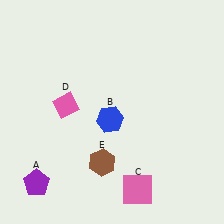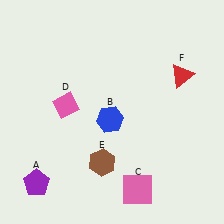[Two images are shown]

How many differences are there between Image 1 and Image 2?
There is 1 difference between the two images.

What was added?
A red triangle (F) was added in Image 2.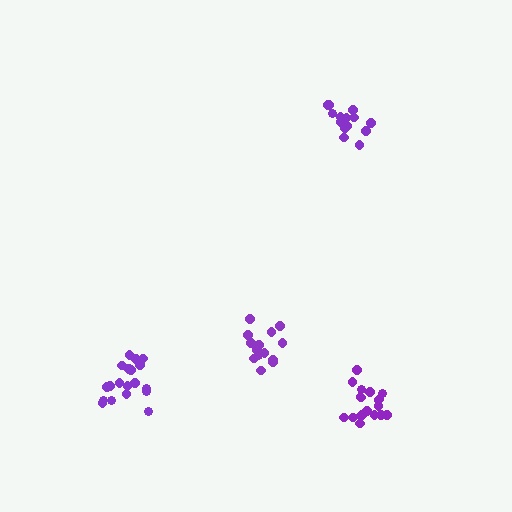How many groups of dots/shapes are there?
There are 4 groups.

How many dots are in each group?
Group 1: 15 dots, Group 2: 15 dots, Group 3: 19 dots, Group 4: 19 dots (68 total).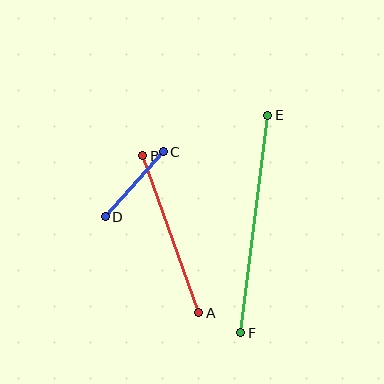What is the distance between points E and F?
The distance is approximately 219 pixels.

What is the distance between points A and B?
The distance is approximately 167 pixels.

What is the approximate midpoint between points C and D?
The midpoint is at approximately (134, 184) pixels.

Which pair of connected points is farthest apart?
Points E and F are farthest apart.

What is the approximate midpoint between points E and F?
The midpoint is at approximately (254, 224) pixels.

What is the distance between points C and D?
The distance is approximately 87 pixels.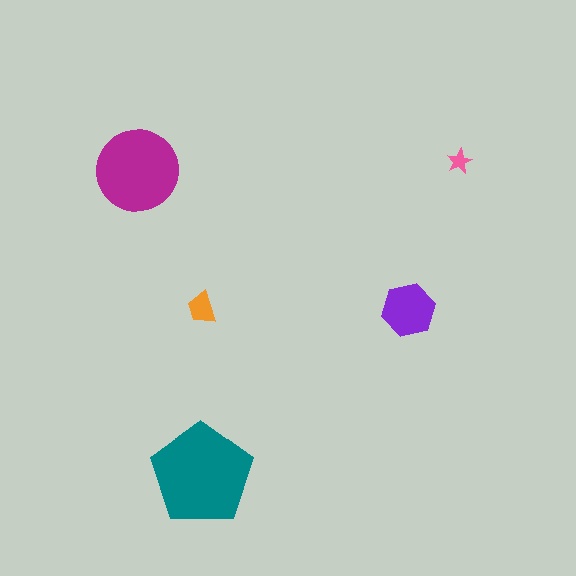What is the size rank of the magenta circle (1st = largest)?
2nd.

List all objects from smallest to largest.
The pink star, the orange trapezoid, the purple hexagon, the magenta circle, the teal pentagon.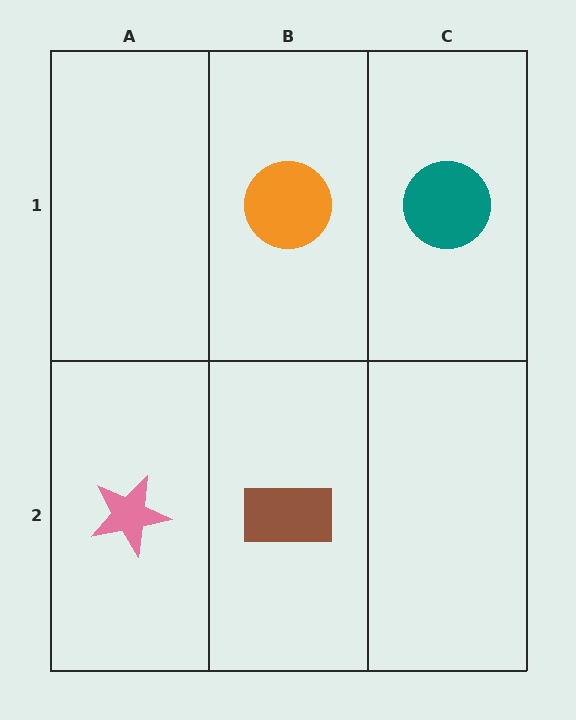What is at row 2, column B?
A brown rectangle.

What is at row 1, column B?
An orange circle.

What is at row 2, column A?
A pink star.